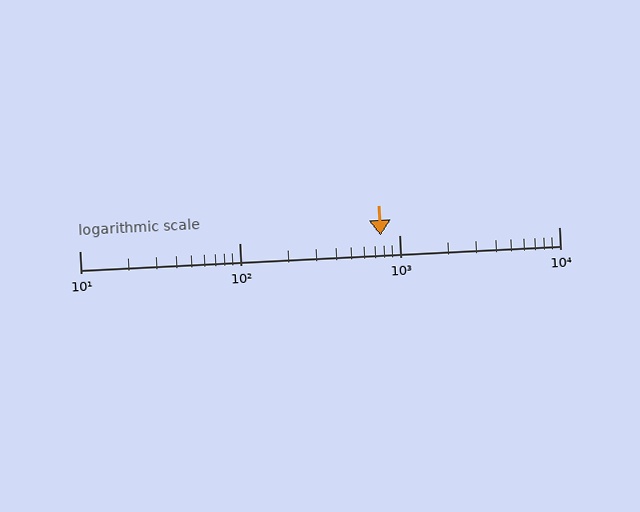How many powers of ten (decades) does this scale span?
The scale spans 3 decades, from 10 to 10000.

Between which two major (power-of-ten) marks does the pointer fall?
The pointer is between 100 and 1000.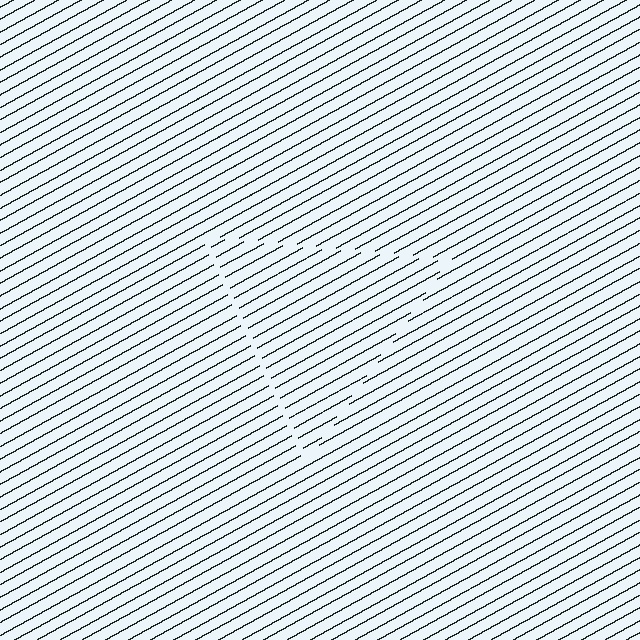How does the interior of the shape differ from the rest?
The interior of the shape contains the same grating, shifted by half a period — the contour is defined by the phase discontinuity where line-ends from the inner and outer gratings abut.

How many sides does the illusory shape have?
3 sides — the line-ends trace a triangle.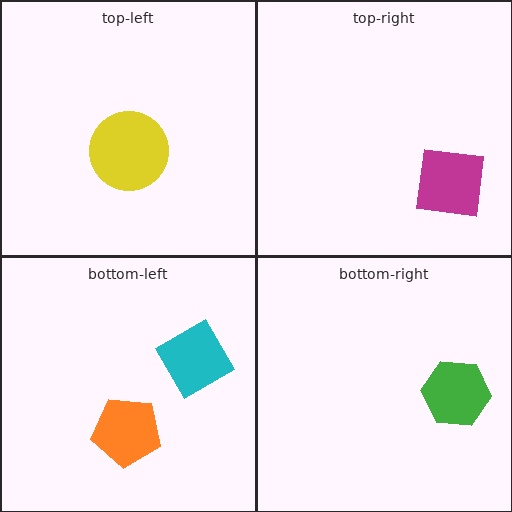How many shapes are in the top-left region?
1.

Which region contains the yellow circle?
The top-left region.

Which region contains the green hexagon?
The bottom-right region.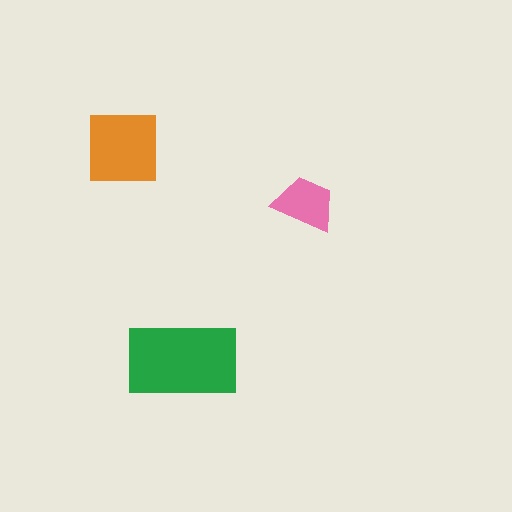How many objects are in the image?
There are 3 objects in the image.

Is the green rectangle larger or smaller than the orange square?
Larger.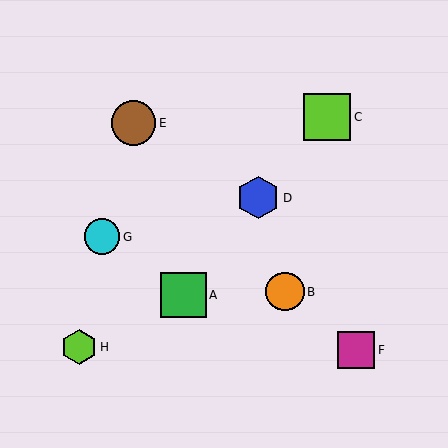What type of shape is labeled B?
Shape B is an orange circle.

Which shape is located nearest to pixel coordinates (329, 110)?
The lime square (labeled C) at (327, 117) is nearest to that location.